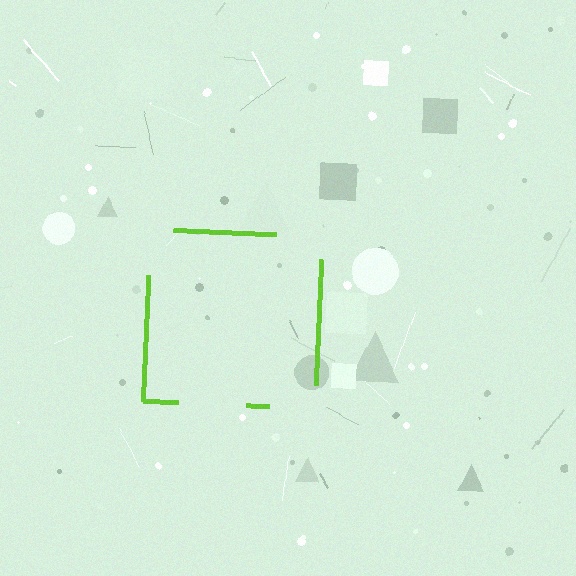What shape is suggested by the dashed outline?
The dashed outline suggests a square.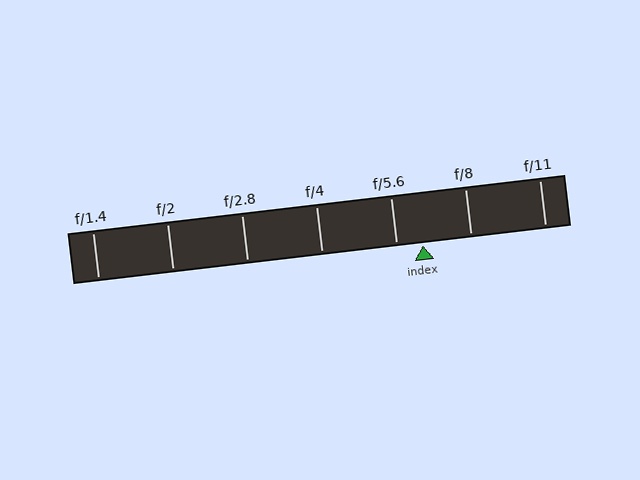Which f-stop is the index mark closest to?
The index mark is closest to f/5.6.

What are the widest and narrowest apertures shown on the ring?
The widest aperture shown is f/1.4 and the narrowest is f/11.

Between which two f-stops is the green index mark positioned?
The index mark is between f/5.6 and f/8.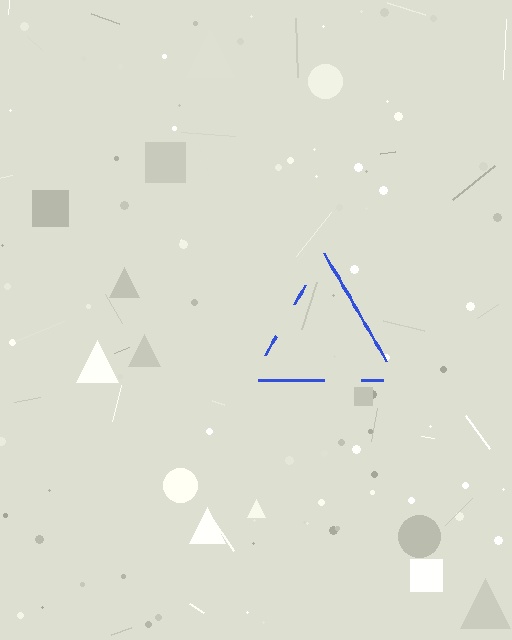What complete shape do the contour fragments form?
The contour fragments form a triangle.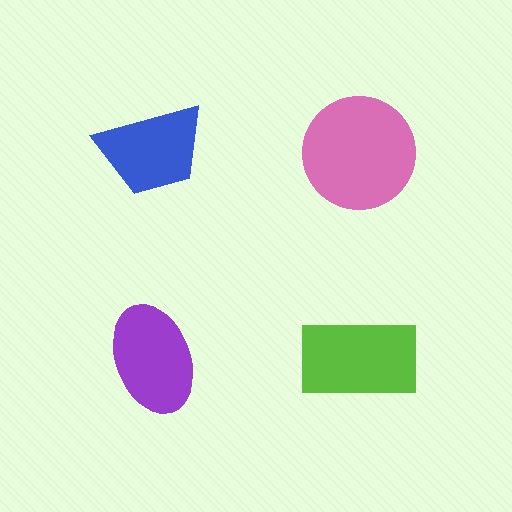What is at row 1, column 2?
A pink circle.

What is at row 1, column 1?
A blue trapezoid.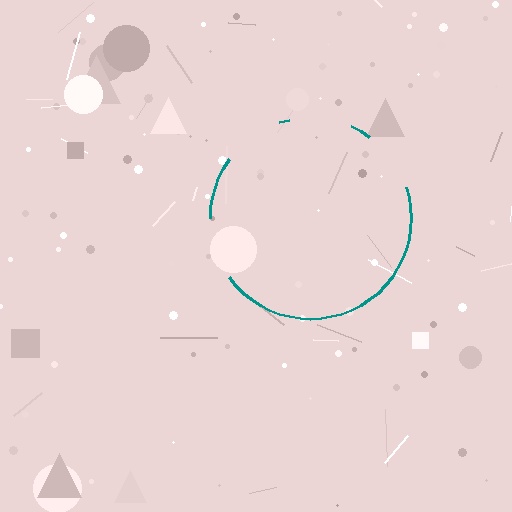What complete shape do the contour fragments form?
The contour fragments form a circle.